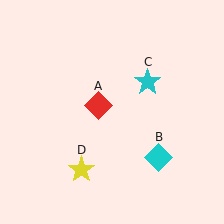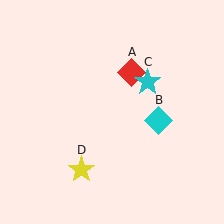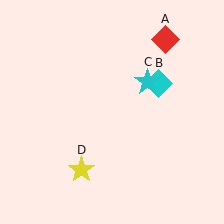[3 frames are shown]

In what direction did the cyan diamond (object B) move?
The cyan diamond (object B) moved up.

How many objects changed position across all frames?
2 objects changed position: red diamond (object A), cyan diamond (object B).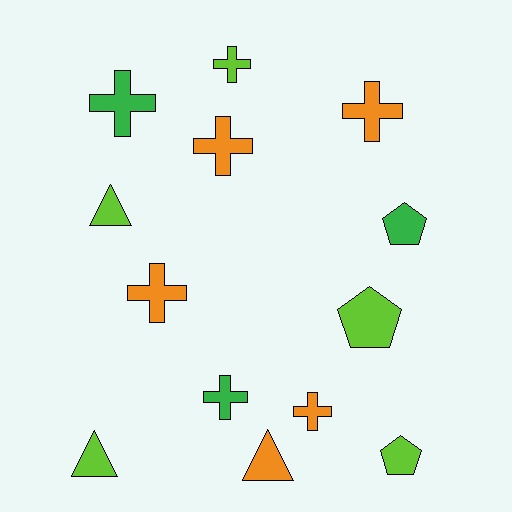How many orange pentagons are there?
There are no orange pentagons.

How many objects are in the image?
There are 13 objects.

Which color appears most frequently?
Orange, with 5 objects.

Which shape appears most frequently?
Cross, with 7 objects.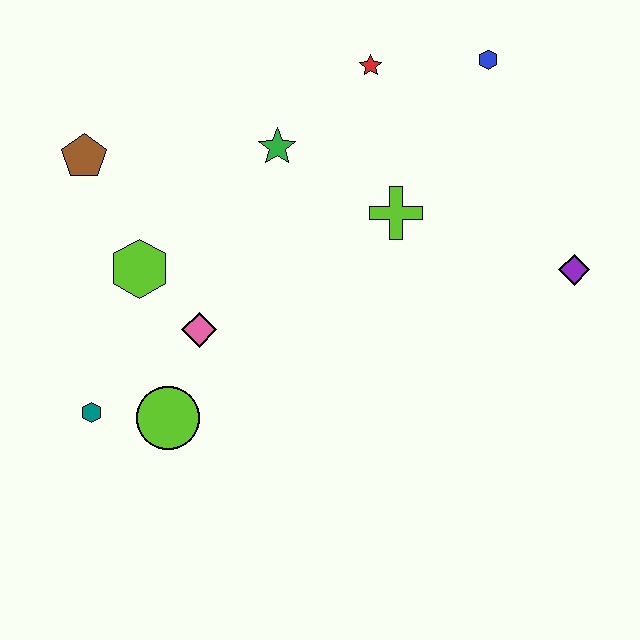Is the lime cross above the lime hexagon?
Yes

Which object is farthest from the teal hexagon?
The blue hexagon is farthest from the teal hexagon.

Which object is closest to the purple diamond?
The lime cross is closest to the purple diamond.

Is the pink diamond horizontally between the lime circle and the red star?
Yes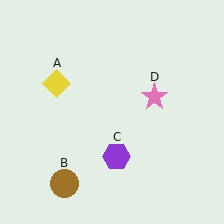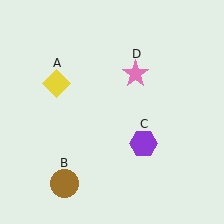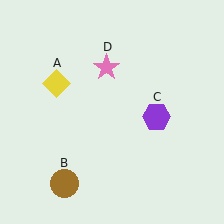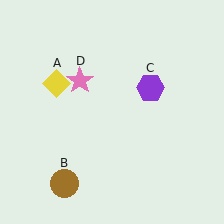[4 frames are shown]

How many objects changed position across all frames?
2 objects changed position: purple hexagon (object C), pink star (object D).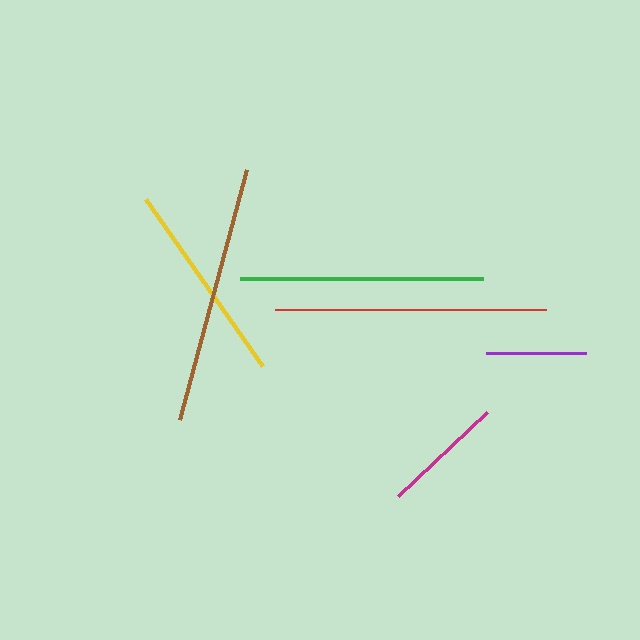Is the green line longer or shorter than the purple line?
The green line is longer than the purple line.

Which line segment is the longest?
The red line is the longest at approximately 271 pixels.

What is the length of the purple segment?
The purple segment is approximately 100 pixels long.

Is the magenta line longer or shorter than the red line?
The red line is longer than the magenta line.